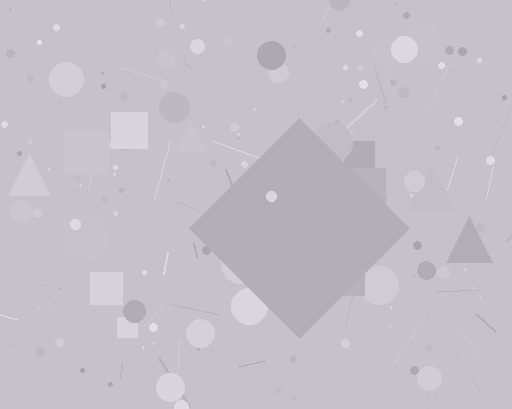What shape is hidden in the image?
A diamond is hidden in the image.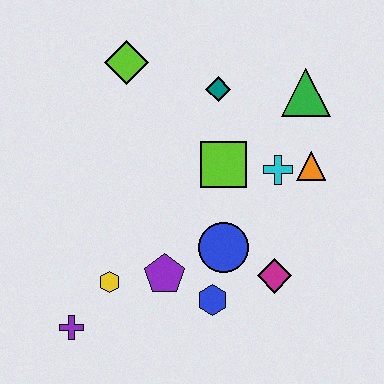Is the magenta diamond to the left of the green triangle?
Yes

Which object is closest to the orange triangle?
The cyan cross is closest to the orange triangle.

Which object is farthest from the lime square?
The purple cross is farthest from the lime square.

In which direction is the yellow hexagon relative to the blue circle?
The yellow hexagon is to the left of the blue circle.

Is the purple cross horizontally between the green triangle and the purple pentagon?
No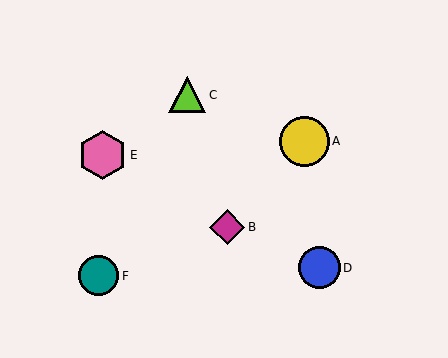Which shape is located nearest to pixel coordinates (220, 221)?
The magenta diamond (labeled B) at (227, 227) is nearest to that location.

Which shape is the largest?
The yellow circle (labeled A) is the largest.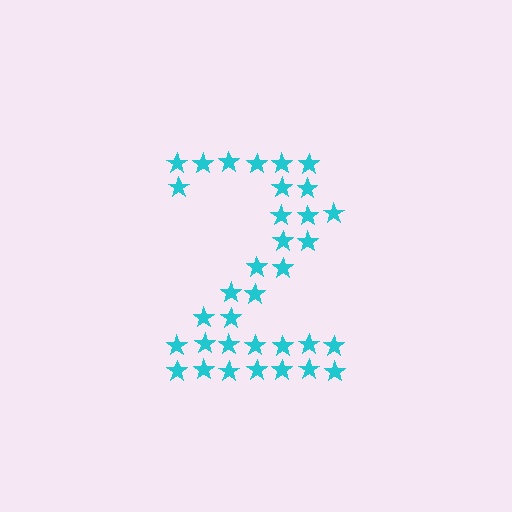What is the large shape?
The large shape is the digit 2.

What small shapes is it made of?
It is made of small stars.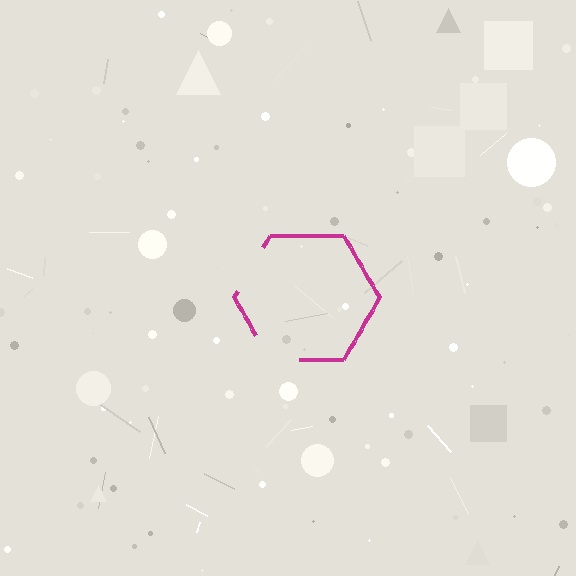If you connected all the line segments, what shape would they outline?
They would outline a hexagon.